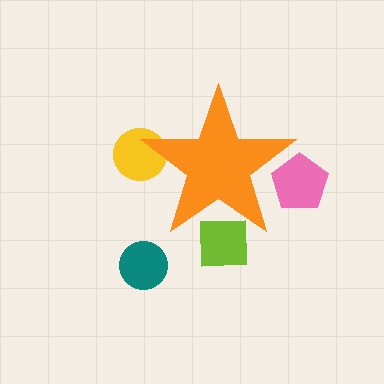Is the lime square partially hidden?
Yes, the lime square is partially hidden behind the orange star.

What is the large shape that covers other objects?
An orange star.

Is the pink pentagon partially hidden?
Yes, the pink pentagon is partially hidden behind the orange star.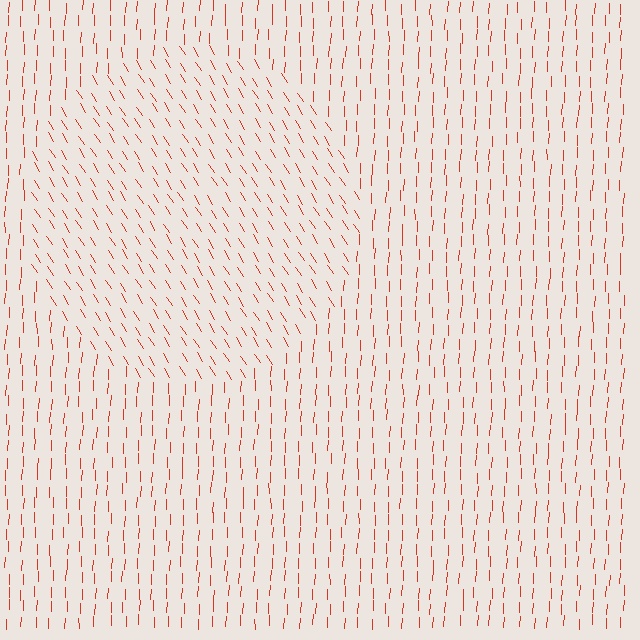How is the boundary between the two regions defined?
The boundary is defined purely by a change in line orientation (approximately 34 degrees difference). All lines are the same color and thickness.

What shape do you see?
I see a circle.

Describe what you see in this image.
The image is filled with small red line segments. A circle region in the image has lines oriented differently from the surrounding lines, creating a visible texture boundary.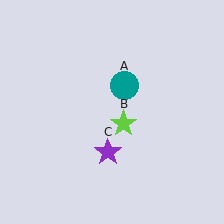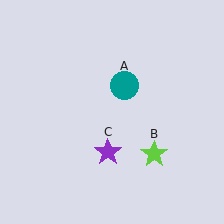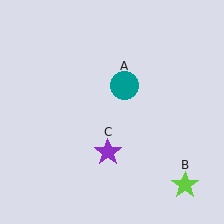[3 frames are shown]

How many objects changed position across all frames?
1 object changed position: lime star (object B).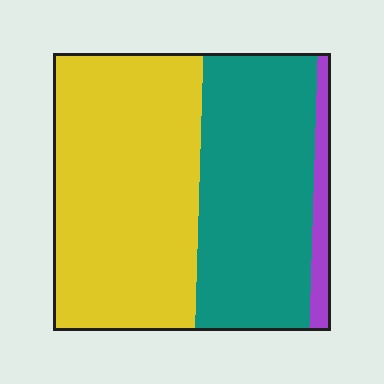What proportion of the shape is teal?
Teal takes up about two fifths (2/5) of the shape.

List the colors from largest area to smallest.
From largest to smallest: yellow, teal, purple.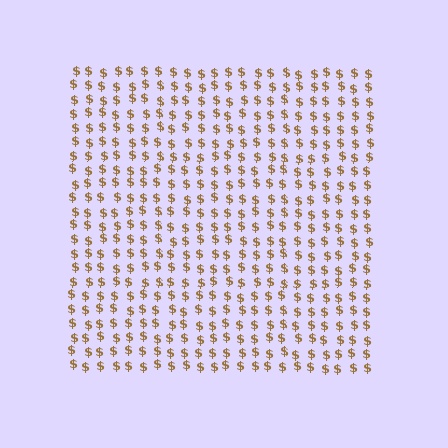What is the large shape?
The large shape is a square.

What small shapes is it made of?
It is made of small dollar signs.